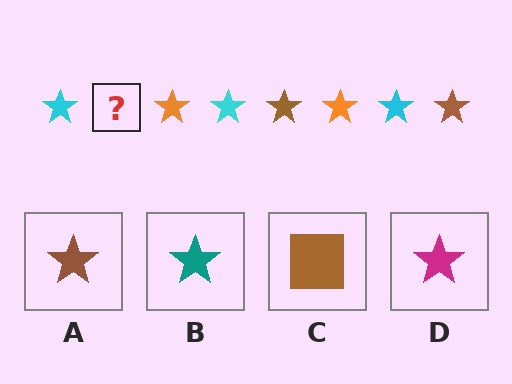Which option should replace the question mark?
Option A.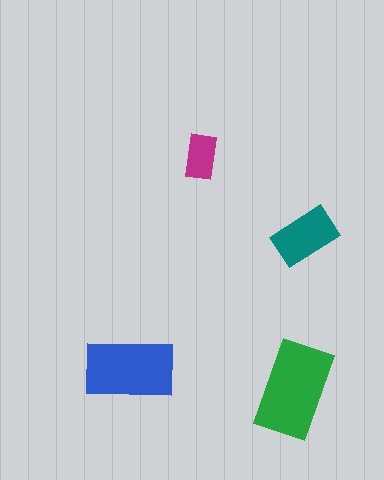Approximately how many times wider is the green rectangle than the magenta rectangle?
About 2 times wider.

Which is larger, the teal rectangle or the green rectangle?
The green one.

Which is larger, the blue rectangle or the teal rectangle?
The blue one.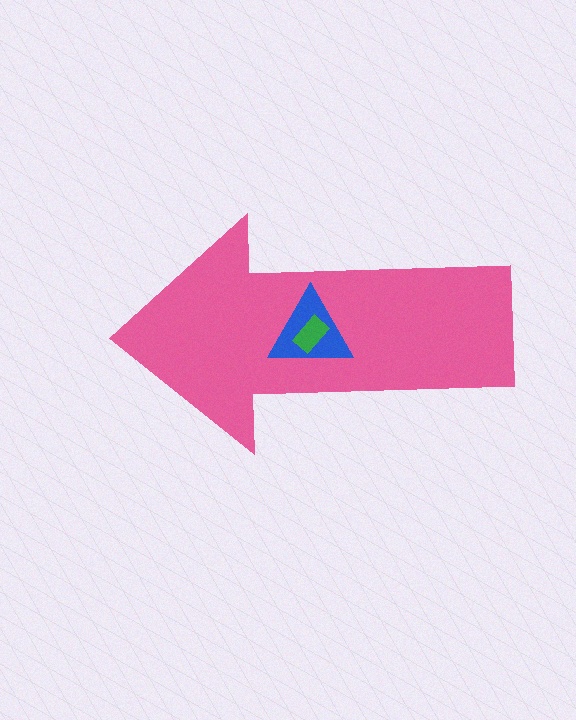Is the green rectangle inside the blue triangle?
Yes.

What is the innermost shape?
The green rectangle.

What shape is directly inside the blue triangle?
The green rectangle.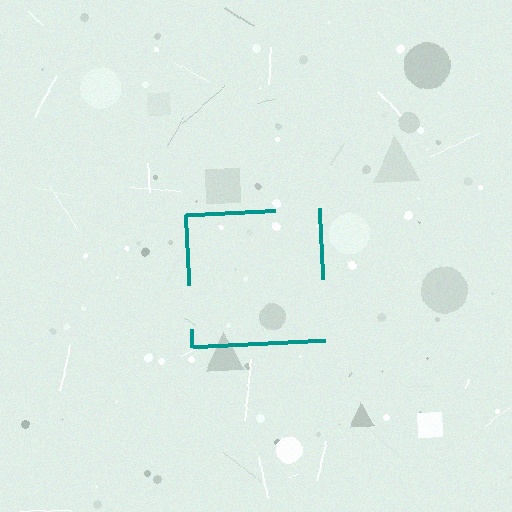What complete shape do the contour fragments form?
The contour fragments form a square.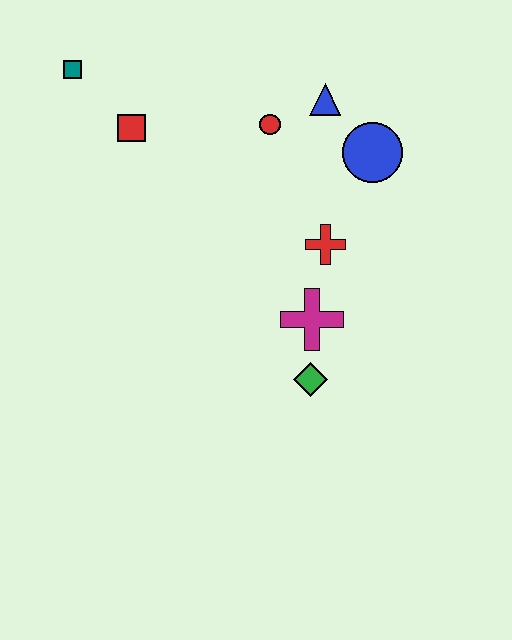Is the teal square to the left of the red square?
Yes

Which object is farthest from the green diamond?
The teal square is farthest from the green diamond.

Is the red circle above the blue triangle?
No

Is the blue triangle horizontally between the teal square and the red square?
No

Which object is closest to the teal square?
The red square is closest to the teal square.